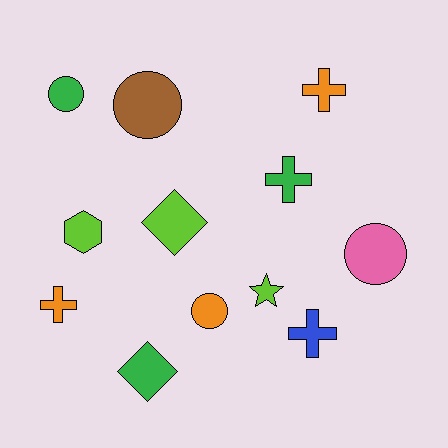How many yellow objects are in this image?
There are no yellow objects.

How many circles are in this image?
There are 4 circles.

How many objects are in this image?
There are 12 objects.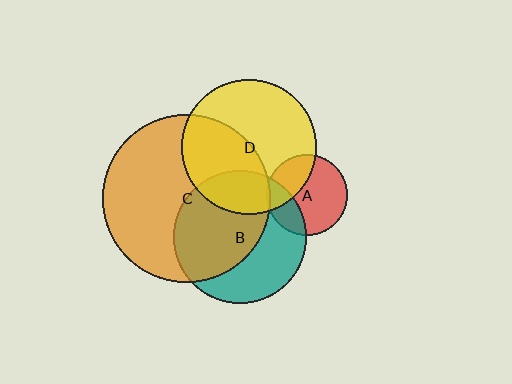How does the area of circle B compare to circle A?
Approximately 2.7 times.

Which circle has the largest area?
Circle C (orange).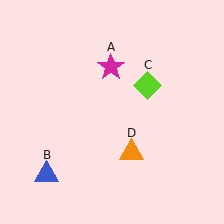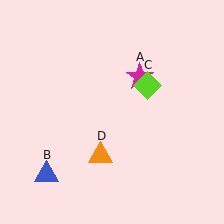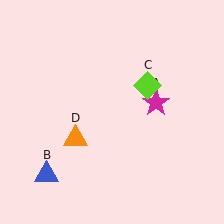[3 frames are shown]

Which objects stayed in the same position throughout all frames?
Blue triangle (object B) and lime diamond (object C) remained stationary.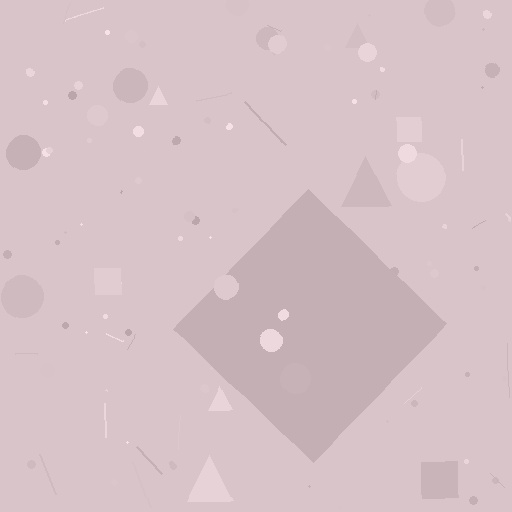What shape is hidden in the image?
A diamond is hidden in the image.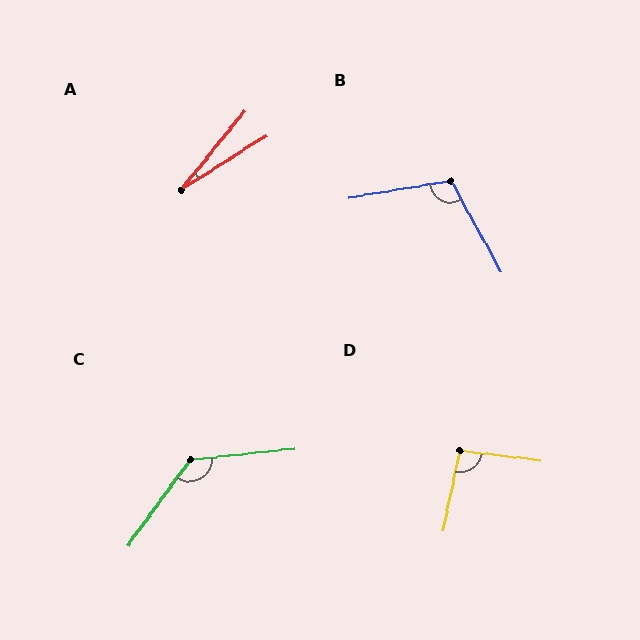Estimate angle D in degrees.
Approximately 95 degrees.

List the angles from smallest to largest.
A (18°), D (95°), B (110°), C (132°).